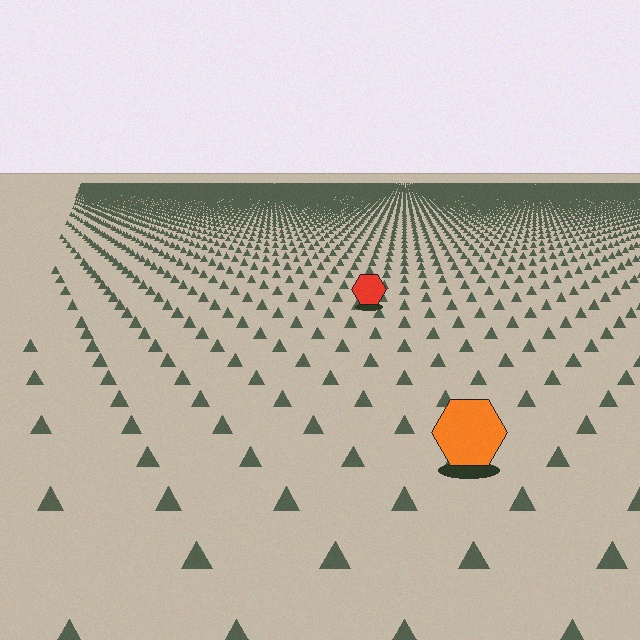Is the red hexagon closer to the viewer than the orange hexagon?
No. The orange hexagon is closer — you can tell from the texture gradient: the ground texture is coarser near it.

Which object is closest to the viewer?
The orange hexagon is closest. The texture marks near it are larger and more spread out.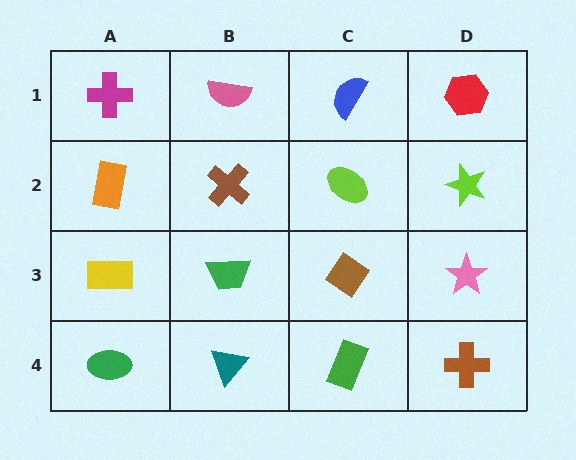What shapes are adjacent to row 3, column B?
A brown cross (row 2, column B), a teal triangle (row 4, column B), a yellow rectangle (row 3, column A), a brown diamond (row 3, column C).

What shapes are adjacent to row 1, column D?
A lime star (row 2, column D), a blue semicircle (row 1, column C).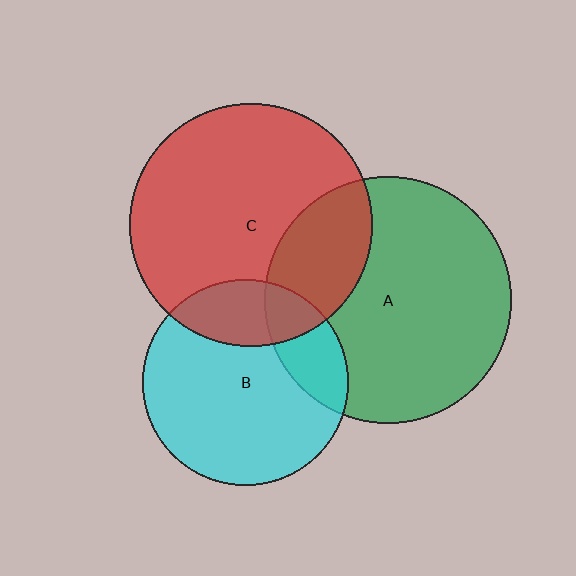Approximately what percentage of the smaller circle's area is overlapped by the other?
Approximately 25%.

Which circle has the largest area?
Circle A (green).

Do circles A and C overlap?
Yes.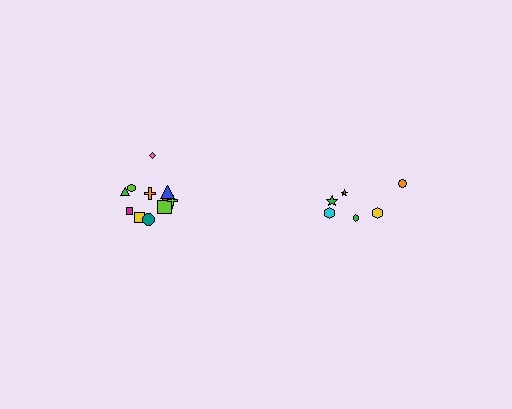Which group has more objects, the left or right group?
The left group.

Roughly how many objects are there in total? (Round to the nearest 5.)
Roughly 20 objects in total.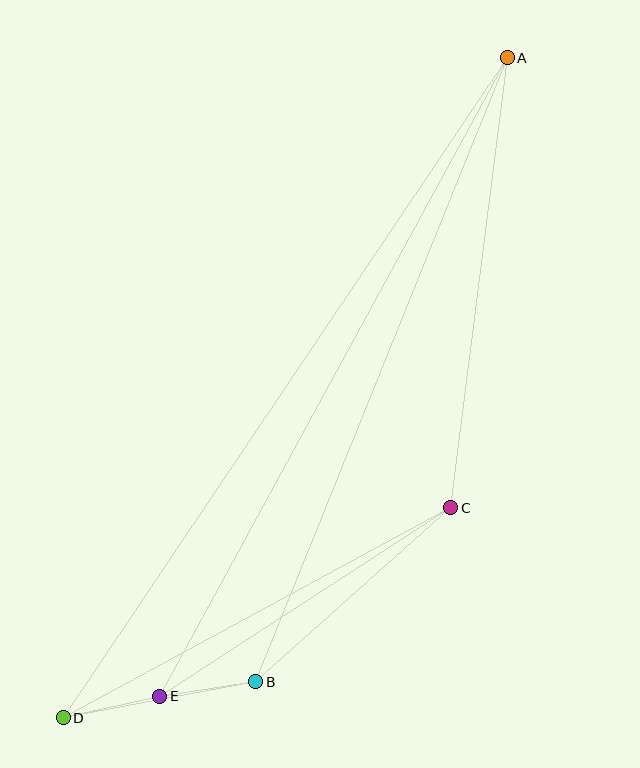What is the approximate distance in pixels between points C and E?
The distance between C and E is approximately 347 pixels.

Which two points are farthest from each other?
Points A and D are farthest from each other.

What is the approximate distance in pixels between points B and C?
The distance between B and C is approximately 261 pixels.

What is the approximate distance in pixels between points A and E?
The distance between A and E is approximately 727 pixels.